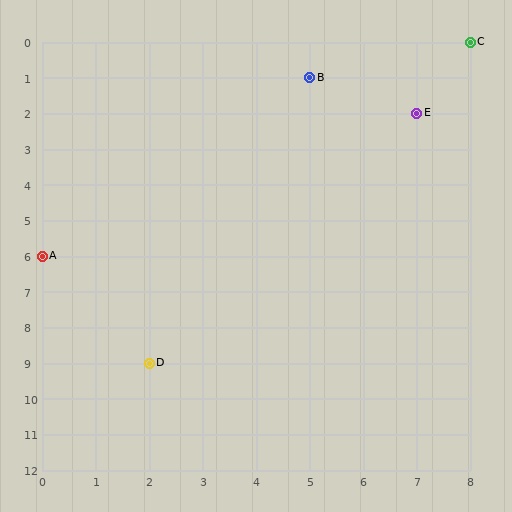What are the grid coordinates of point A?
Point A is at grid coordinates (0, 6).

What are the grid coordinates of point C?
Point C is at grid coordinates (8, 0).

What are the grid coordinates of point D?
Point D is at grid coordinates (2, 9).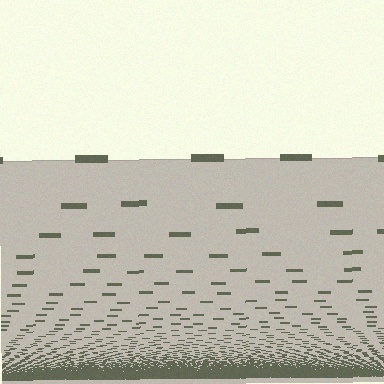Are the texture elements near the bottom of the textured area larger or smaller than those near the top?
Smaller. The gradient is inverted — elements near the bottom are smaller and denser.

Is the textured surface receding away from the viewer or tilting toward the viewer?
The surface appears to tilt toward the viewer. Texture elements get larger and sparser toward the top.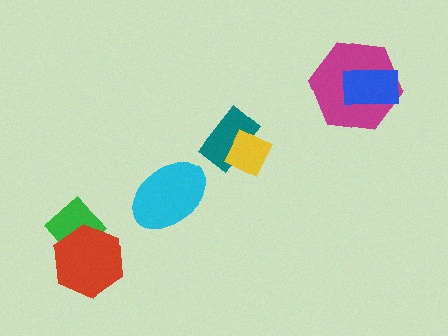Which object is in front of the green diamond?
The red hexagon is in front of the green diamond.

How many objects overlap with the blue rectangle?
1 object overlaps with the blue rectangle.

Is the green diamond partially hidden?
Yes, it is partially covered by another shape.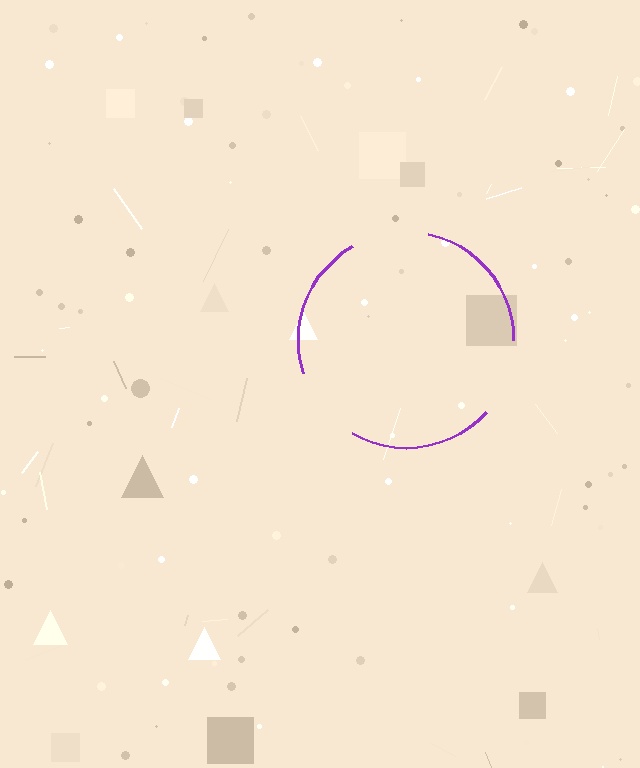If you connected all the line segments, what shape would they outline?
They would outline a circle.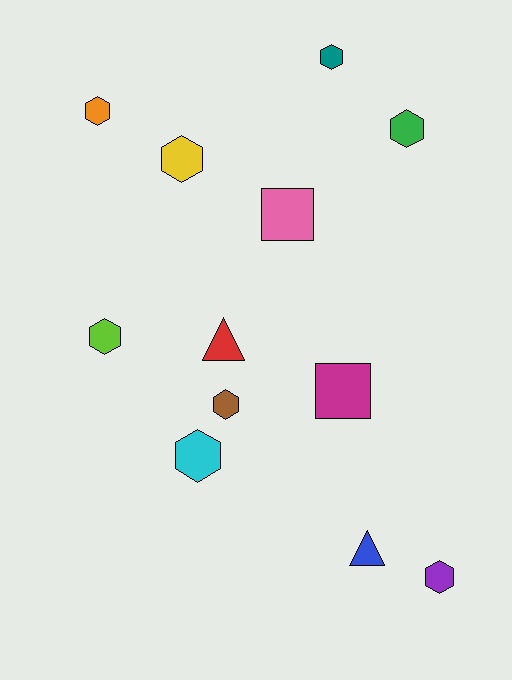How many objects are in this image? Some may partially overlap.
There are 12 objects.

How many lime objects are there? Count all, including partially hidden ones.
There is 1 lime object.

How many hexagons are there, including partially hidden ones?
There are 8 hexagons.